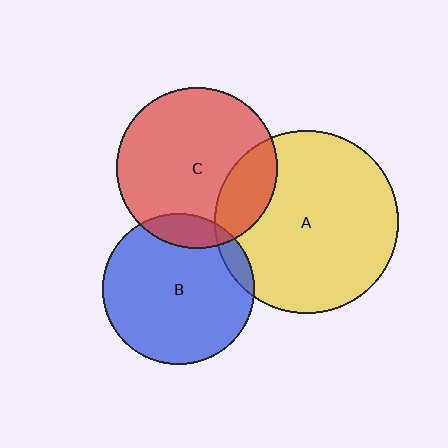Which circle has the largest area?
Circle A (yellow).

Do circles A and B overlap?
Yes.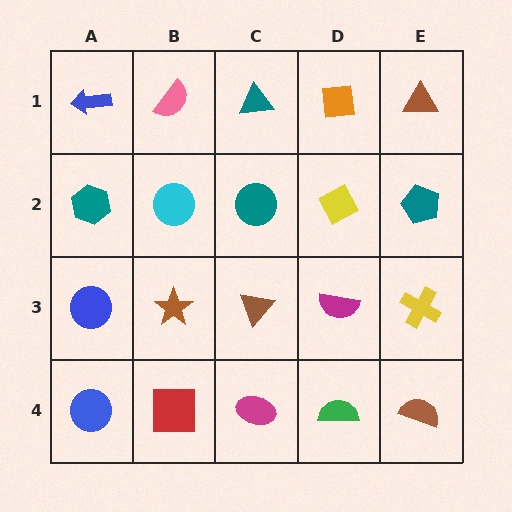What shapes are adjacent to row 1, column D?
A yellow diamond (row 2, column D), a teal triangle (row 1, column C), a brown triangle (row 1, column E).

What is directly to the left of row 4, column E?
A green semicircle.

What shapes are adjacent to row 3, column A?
A teal hexagon (row 2, column A), a blue circle (row 4, column A), a brown star (row 3, column B).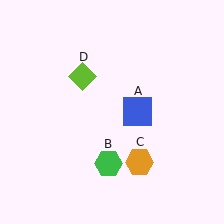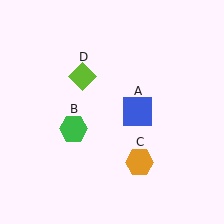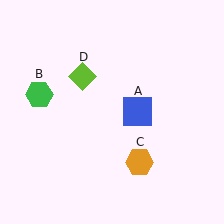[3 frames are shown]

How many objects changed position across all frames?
1 object changed position: green hexagon (object B).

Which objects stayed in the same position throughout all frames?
Blue square (object A) and orange hexagon (object C) and lime diamond (object D) remained stationary.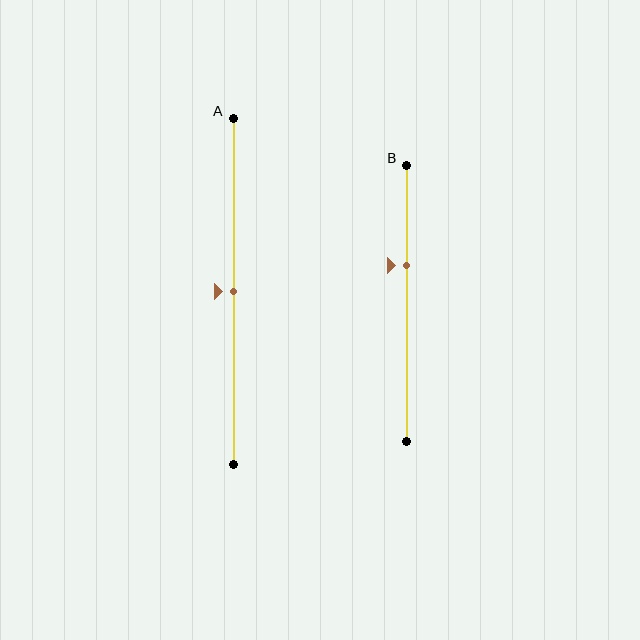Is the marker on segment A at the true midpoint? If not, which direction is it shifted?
Yes, the marker on segment A is at the true midpoint.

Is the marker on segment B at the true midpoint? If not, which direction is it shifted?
No, the marker on segment B is shifted upward by about 14% of the segment length.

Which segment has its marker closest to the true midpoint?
Segment A has its marker closest to the true midpoint.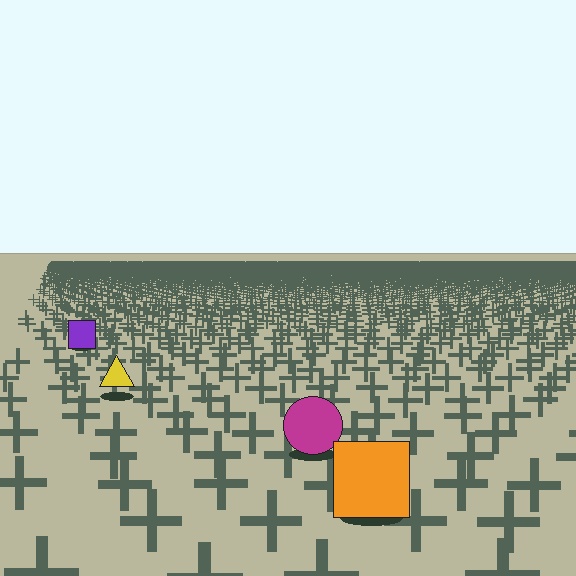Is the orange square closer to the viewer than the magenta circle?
Yes. The orange square is closer — you can tell from the texture gradient: the ground texture is coarser near it.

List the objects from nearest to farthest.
From nearest to farthest: the orange square, the magenta circle, the yellow triangle, the purple square.